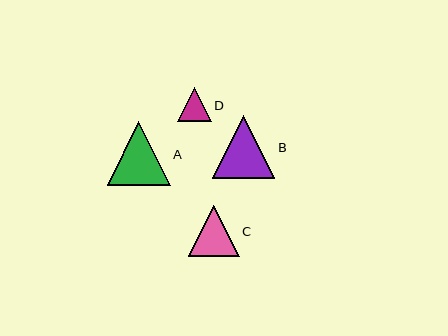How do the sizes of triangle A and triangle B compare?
Triangle A and triangle B are approximately the same size.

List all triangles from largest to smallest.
From largest to smallest: A, B, C, D.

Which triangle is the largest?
Triangle A is the largest with a size of approximately 63 pixels.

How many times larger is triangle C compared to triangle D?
Triangle C is approximately 1.5 times the size of triangle D.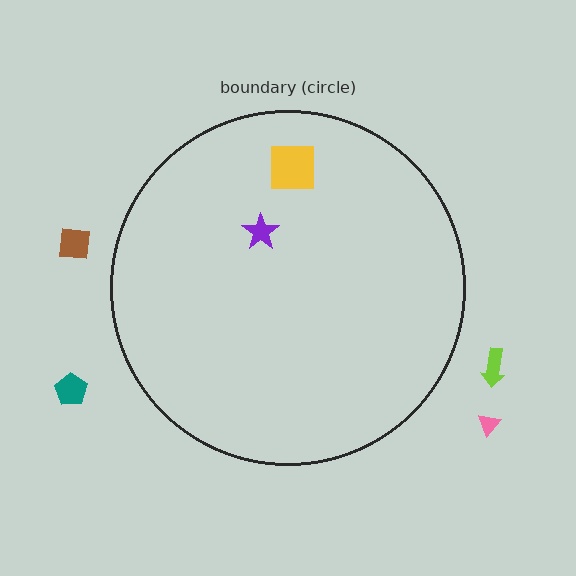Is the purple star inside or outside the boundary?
Inside.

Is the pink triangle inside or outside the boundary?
Outside.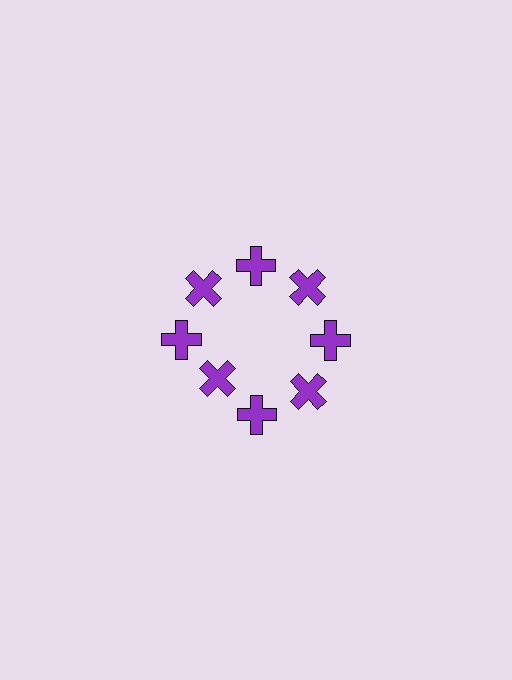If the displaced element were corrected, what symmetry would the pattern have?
It would have 8-fold rotational symmetry — the pattern would map onto itself every 45 degrees.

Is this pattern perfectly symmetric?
No. The 8 purple crosses are arranged in a ring, but one element near the 8 o'clock position is pulled inward toward the center, breaking the 8-fold rotational symmetry.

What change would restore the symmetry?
The symmetry would be restored by moving it outward, back onto the ring so that all 8 crosses sit at equal angles and equal distance from the center.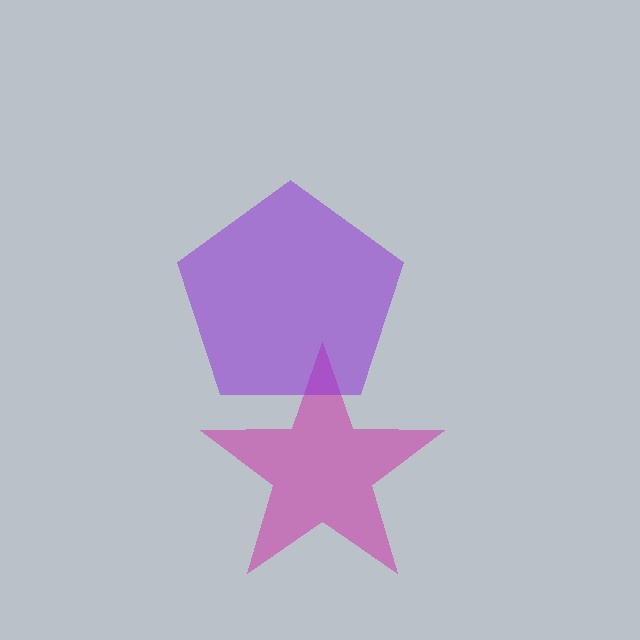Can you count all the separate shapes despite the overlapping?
Yes, there are 2 separate shapes.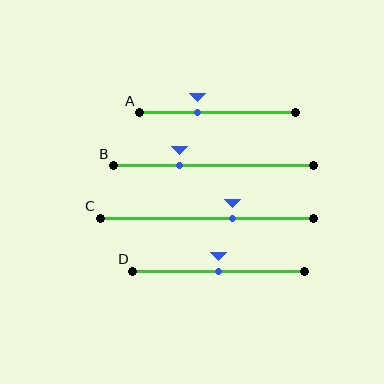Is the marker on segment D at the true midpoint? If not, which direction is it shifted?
Yes, the marker on segment D is at the true midpoint.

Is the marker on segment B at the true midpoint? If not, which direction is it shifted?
No, the marker on segment B is shifted to the left by about 17% of the segment length.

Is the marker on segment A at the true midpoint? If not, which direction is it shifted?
No, the marker on segment A is shifted to the left by about 13% of the segment length.